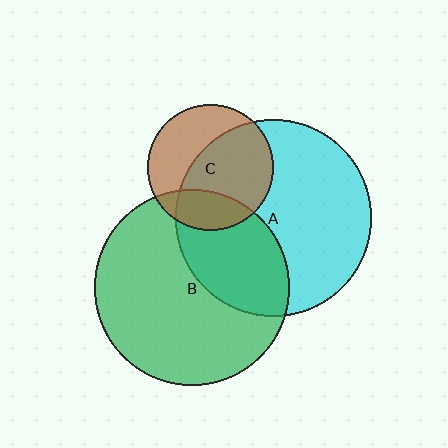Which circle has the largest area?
Circle A (cyan).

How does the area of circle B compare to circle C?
Approximately 2.4 times.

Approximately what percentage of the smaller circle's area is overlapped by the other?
Approximately 60%.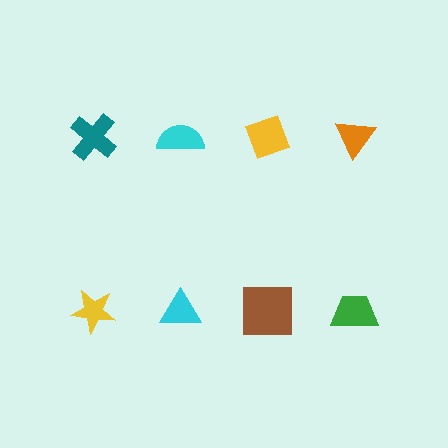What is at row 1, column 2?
A cyan semicircle.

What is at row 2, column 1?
A yellow star.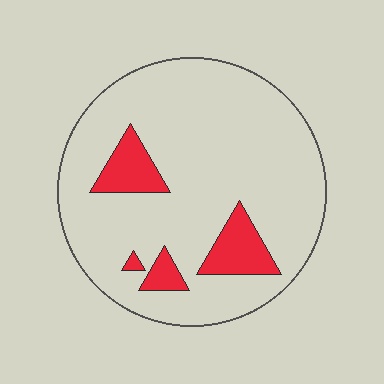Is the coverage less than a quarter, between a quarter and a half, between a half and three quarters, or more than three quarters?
Less than a quarter.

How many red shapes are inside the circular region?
4.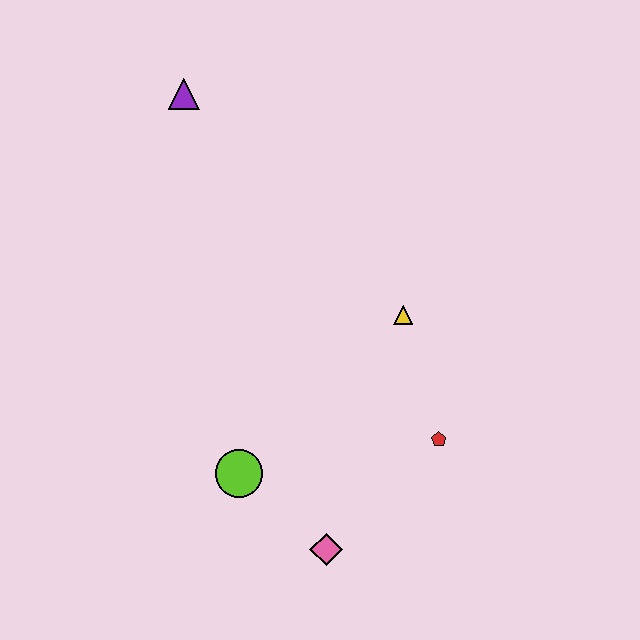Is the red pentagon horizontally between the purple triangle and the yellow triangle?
No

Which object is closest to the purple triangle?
The yellow triangle is closest to the purple triangle.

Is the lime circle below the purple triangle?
Yes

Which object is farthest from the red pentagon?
The purple triangle is farthest from the red pentagon.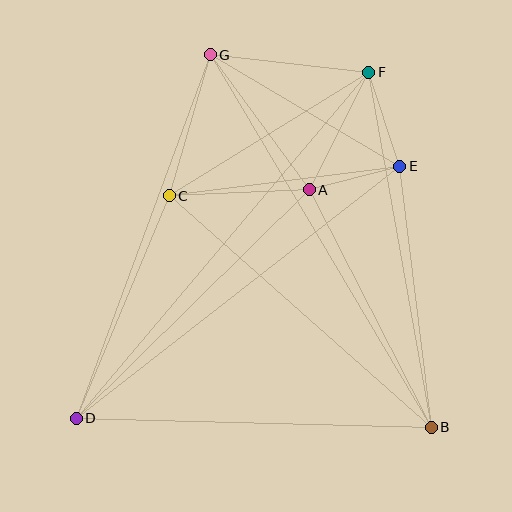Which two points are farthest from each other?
Points D and F are farthest from each other.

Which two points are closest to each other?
Points A and E are closest to each other.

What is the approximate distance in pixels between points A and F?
The distance between A and F is approximately 132 pixels.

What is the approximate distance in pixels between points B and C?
The distance between B and C is approximately 349 pixels.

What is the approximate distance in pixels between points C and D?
The distance between C and D is approximately 241 pixels.